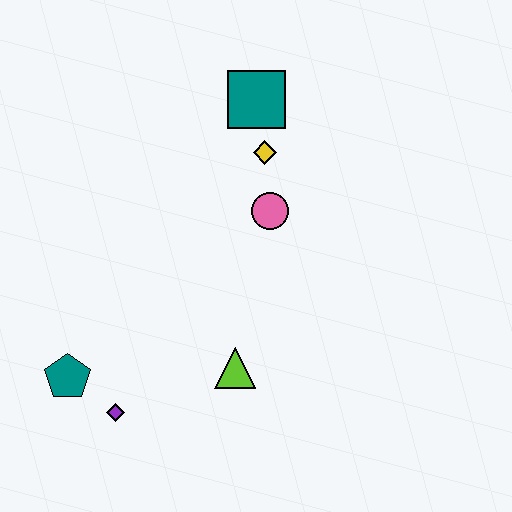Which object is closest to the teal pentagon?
The purple diamond is closest to the teal pentagon.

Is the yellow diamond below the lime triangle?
No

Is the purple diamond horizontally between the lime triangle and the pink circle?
No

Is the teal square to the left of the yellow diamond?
Yes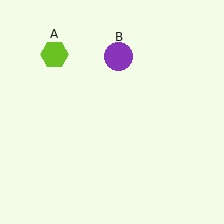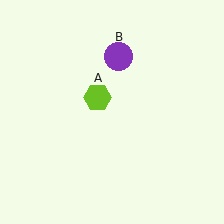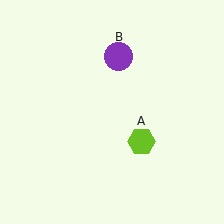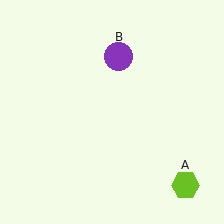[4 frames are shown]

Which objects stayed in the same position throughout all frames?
Purple circle (object B) remained stationary.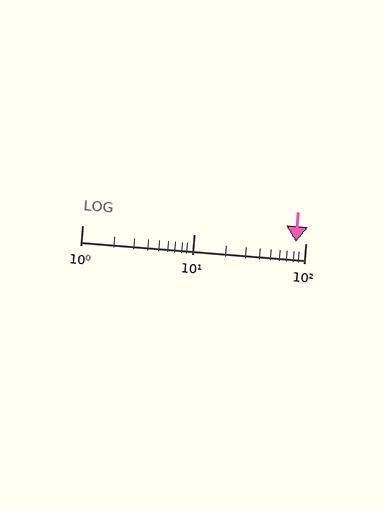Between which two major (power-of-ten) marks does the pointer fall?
The pointer is between 10 and 100.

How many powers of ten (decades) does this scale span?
The scale spans 2 decades, from 1 to 100.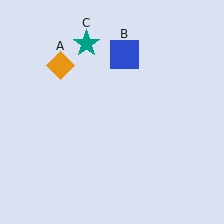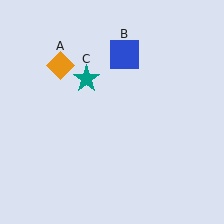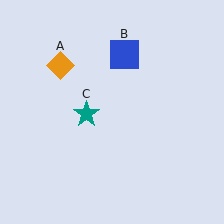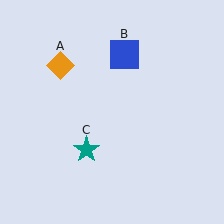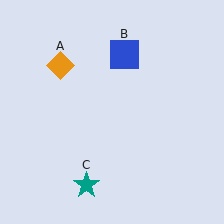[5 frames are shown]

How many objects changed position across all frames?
1 object changed position: teal star (object C).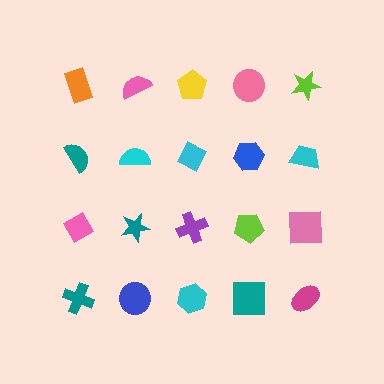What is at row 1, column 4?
A pink circle.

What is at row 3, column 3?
A purple cross.